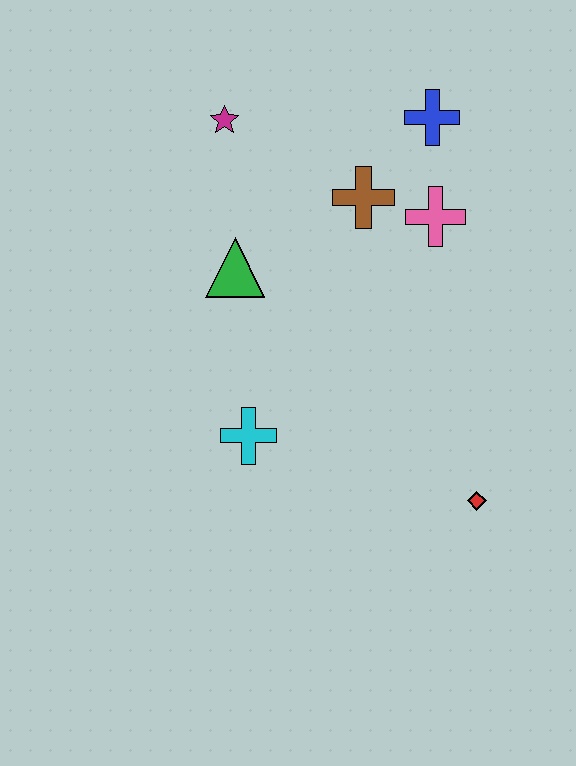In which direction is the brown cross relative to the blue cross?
The brown cross is below the blue cross.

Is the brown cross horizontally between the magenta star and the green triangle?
No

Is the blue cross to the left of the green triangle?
No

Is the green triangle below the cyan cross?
No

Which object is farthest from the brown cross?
The red diamond is farthest from the brown cross.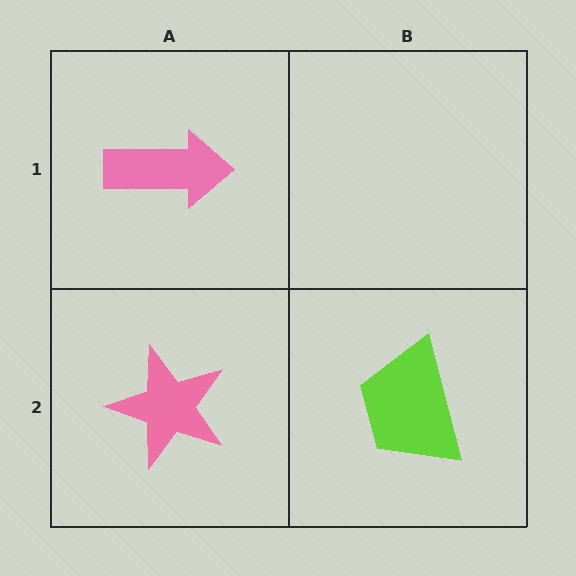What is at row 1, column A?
A pink arrow.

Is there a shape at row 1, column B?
No, that cell is empty.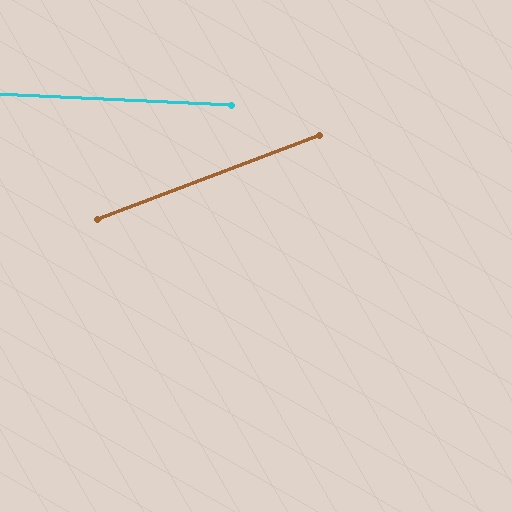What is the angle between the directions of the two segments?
Approximately 23 degrees.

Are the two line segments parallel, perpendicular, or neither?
Neither parallel nor perpendicular — they differ by about 23°.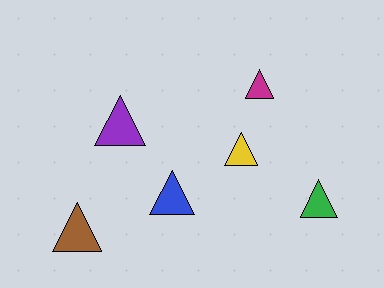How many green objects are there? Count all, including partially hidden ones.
There is 1 green object.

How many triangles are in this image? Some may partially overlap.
There are 6 triangles.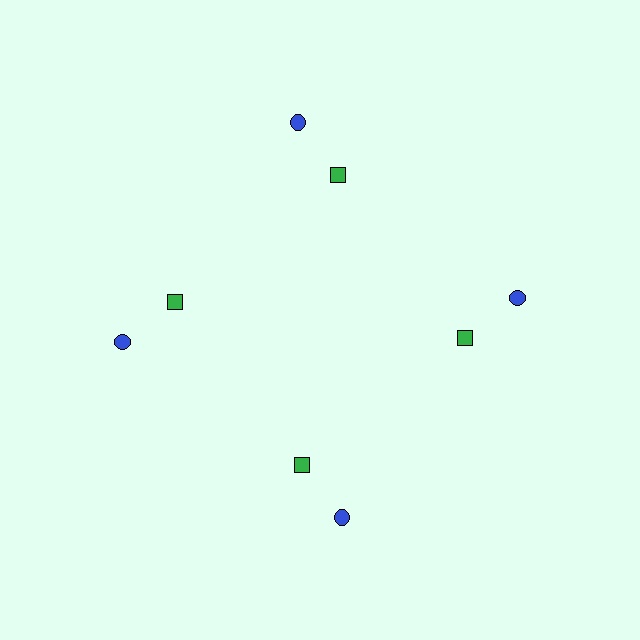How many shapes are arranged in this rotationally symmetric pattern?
There are 8 shapes, arranged in 4 groups of 2.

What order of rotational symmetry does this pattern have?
This pattern has 4-fold rotational symmetry.